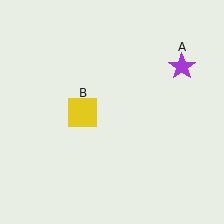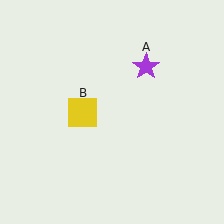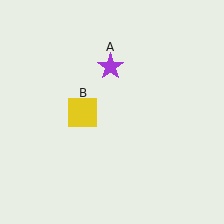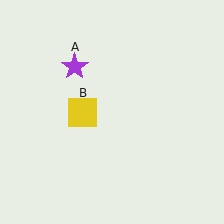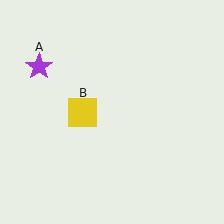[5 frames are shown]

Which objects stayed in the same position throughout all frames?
Yellow square (object B) remained stationary.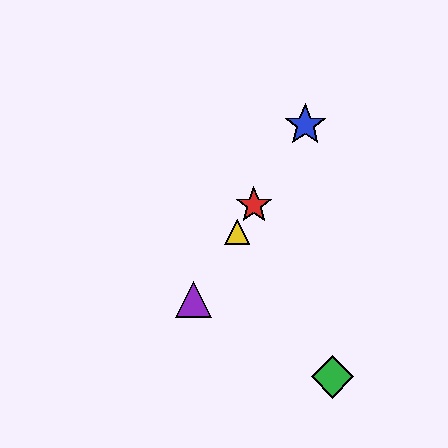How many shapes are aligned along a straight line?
4 shapes (the red star, the blue star, the yellow triangle, the purple triangle) are aligned along a straight line.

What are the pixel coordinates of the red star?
The red star is at (254, 205).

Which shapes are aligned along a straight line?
The red star, the blue star, the yellow triangle, the purple triangle are aligned along a straight line.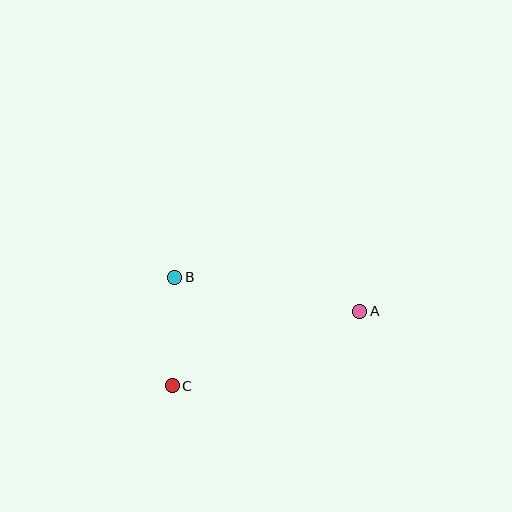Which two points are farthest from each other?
Points A and C are farthest from each other.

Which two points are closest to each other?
Points B and C are closest to each other.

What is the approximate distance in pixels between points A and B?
The distance between A and B is approximately 188 pixels.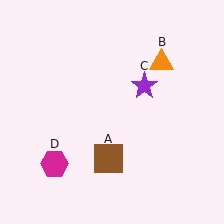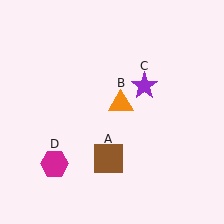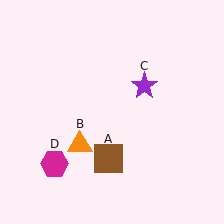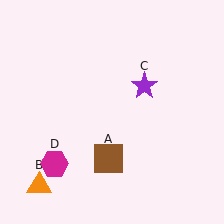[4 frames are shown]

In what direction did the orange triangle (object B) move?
The orange triangle (object B) moved down and to the left.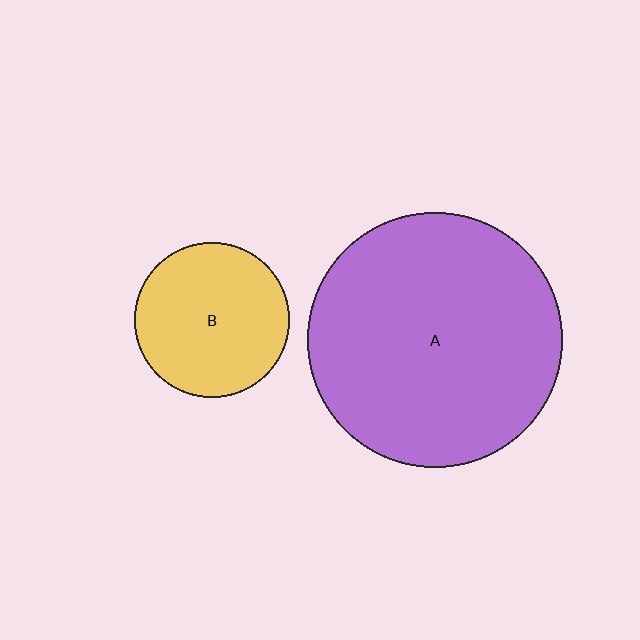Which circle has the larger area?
Circle A (purple).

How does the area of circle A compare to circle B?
Approximately 2.7 times.